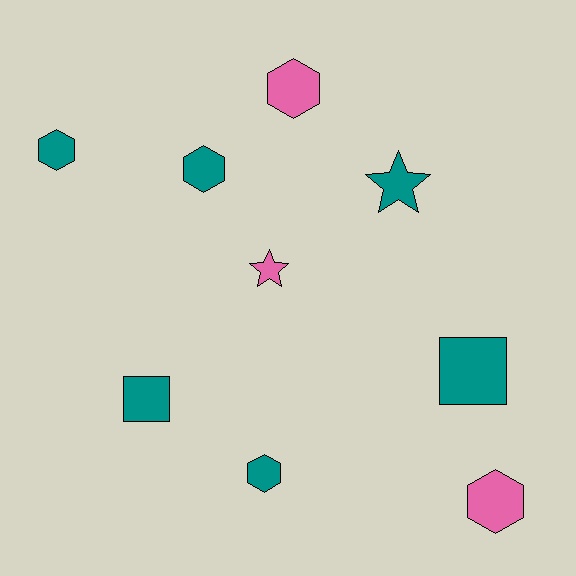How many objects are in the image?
There are 9 objects.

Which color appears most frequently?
Teal, with 6 objects.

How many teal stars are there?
There is 1 teal star.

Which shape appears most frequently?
Hexagon, with 5 objects.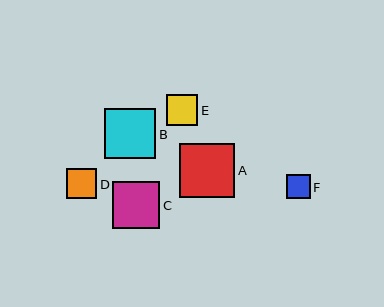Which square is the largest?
Square A is the largest with a size of approximately 55 pixels.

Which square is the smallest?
Square F is the smallest with a size of approximately 23 pixels.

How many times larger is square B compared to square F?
Square B is approximately 2.2 times the size of square F.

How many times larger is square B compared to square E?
Square B is approximately 1.6 times the size of square E.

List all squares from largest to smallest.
From largest to smallest: A, B, C, E, D, F.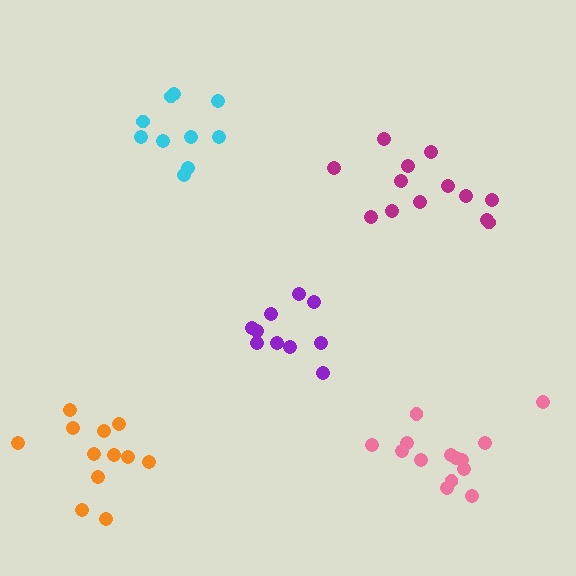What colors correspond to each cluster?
The clusters are colored: purple, magenta, orange, cyan, pink.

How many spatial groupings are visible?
There are 5 spatial groupings.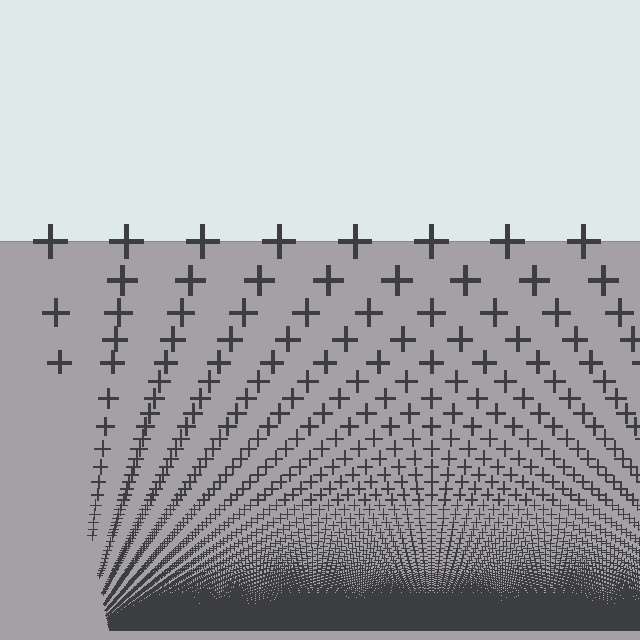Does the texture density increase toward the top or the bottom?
Density increases toward the bottom.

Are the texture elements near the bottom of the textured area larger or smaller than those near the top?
Smaller. The gradient is inverted — elements near the bottom are smaller and denser.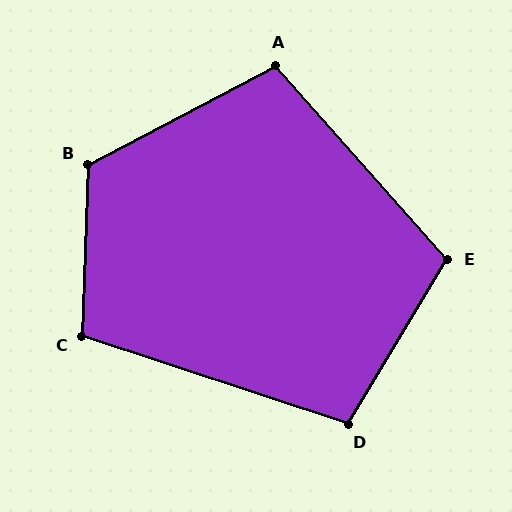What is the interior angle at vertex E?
Approximately 107 degrees (obtuse).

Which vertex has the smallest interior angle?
D, at approximately 103 degrees.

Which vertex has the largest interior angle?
B, at approximately 120 degrees.